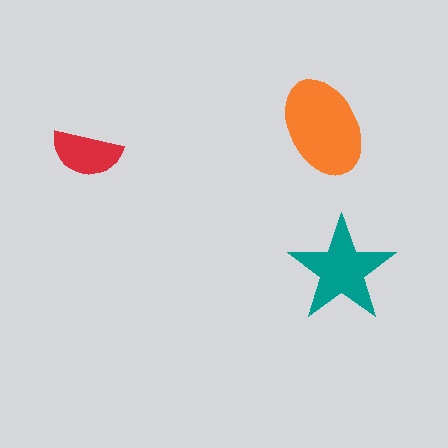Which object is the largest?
The orange ellipse.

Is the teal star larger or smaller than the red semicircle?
Larger.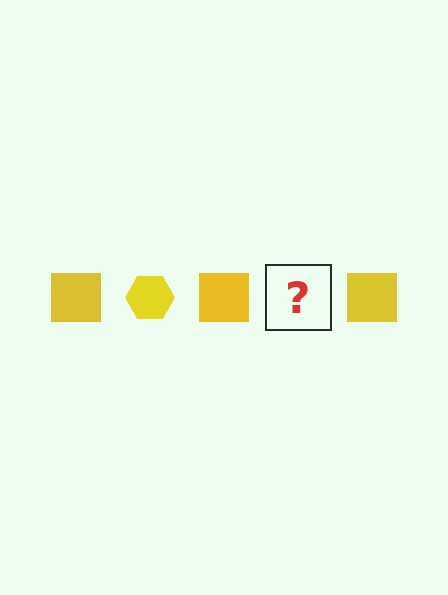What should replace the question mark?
The question mark should be replaced with a yellow hexagon.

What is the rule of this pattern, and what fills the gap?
The rule is that the pattern cycles through square, hexagon shapes in yellow. The gap should be filled with a yellow hexagon.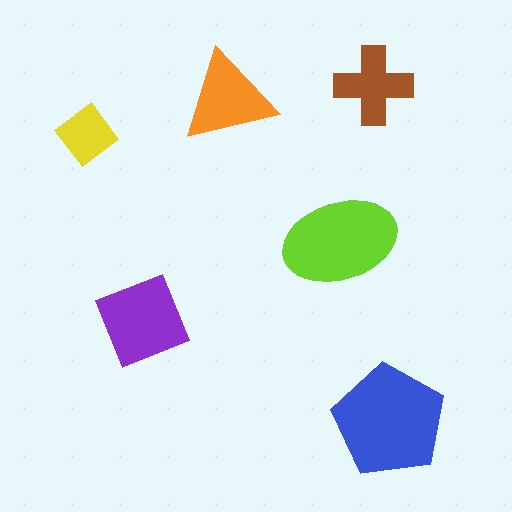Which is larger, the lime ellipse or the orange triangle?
The lime ellipse.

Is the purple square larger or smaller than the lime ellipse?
Smaller.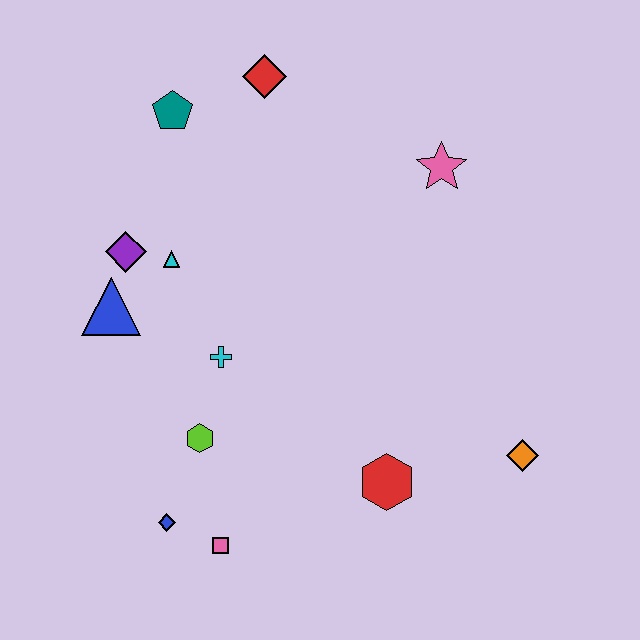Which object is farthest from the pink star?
The blue diamond is farthest from the pink star.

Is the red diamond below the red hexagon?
No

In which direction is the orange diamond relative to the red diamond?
The orange diamond is below the red diamond.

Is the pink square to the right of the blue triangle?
Yes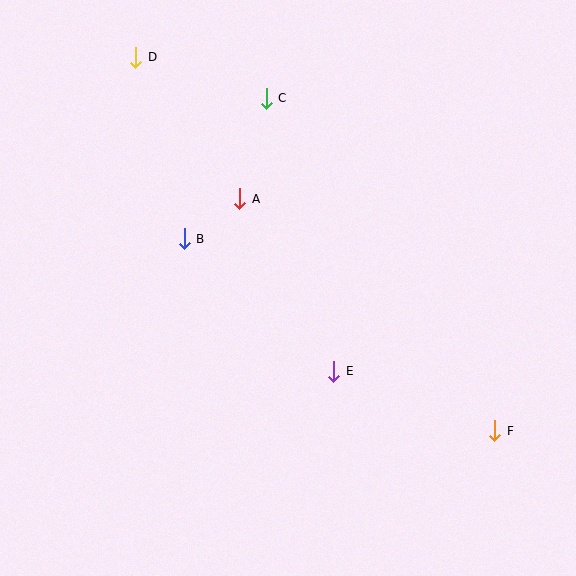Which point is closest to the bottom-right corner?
Point F is closest to the bottom-right corner.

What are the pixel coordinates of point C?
Point C is at (266, 98).